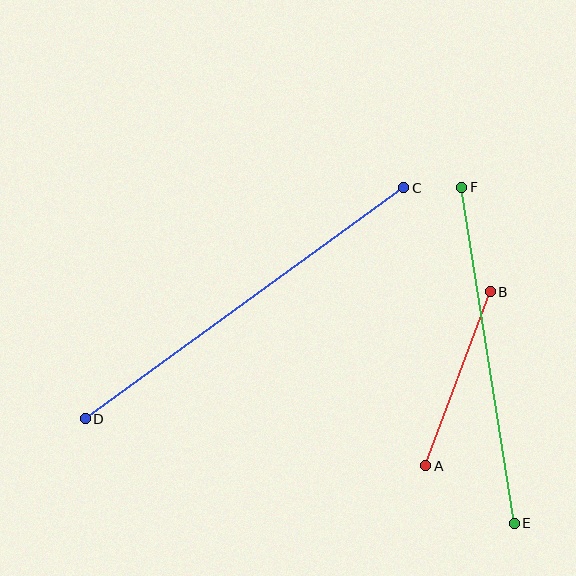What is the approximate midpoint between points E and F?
The midpoint is at approximately (488, 355) pixels.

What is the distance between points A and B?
The distance is approximately 185 pixels.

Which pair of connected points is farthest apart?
Points C and D are farthest apart.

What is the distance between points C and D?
The distance is approximately 394 pixels.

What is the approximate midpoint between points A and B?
The midpoint is at approximately (458, 379) pixels.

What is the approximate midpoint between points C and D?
The midpoint is at approximately (244, 303) pixels.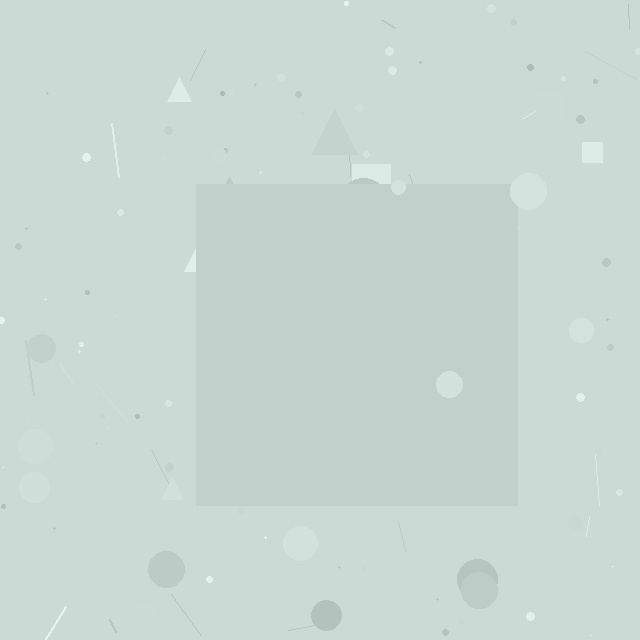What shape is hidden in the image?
A square is hidden in the image.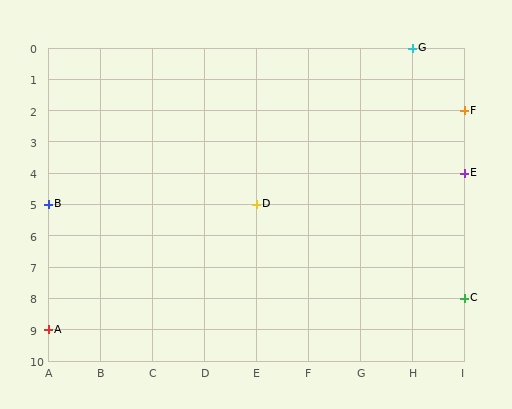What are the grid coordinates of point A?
Point A is at grid coordinates (A, 9).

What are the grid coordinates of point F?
Point F is at grid coordinates (I, 2).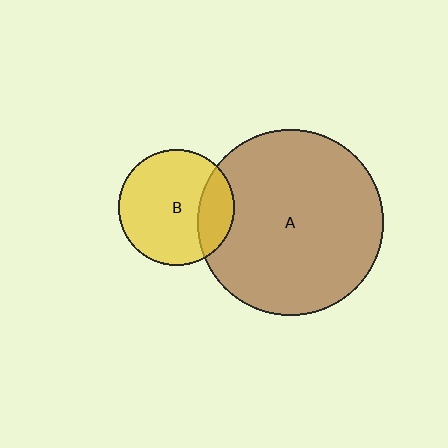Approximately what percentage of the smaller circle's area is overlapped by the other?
Approximately 20%.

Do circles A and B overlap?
Yes.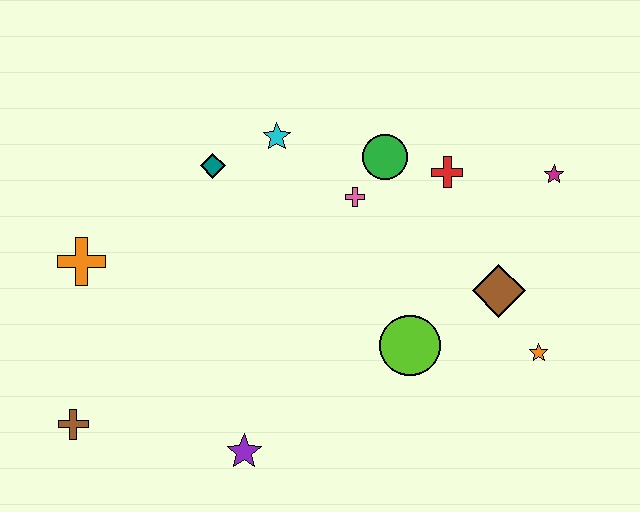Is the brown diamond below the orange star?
No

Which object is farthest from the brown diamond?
The brown cross is farthest from the brown diamond.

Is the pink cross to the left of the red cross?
Yes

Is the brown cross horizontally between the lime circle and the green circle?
No